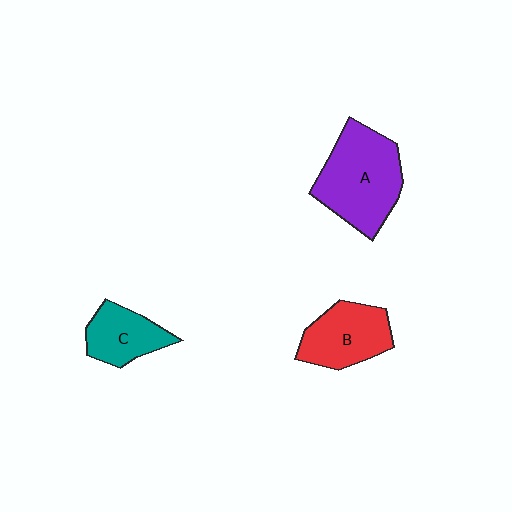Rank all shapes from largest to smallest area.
From largest to smallest: A (purple), B (red), C (teal).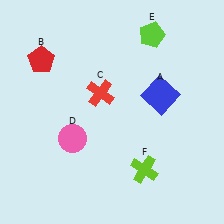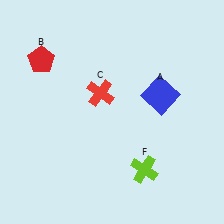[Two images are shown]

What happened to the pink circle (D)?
The pink circle (D) was removed in Image 2. It was in the bottom-left area of Image 1.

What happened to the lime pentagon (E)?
The lime pentagon (E) was removed in Image 2. It was in the top-right area of Image 1.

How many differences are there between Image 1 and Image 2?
There are 2 differences between the two images.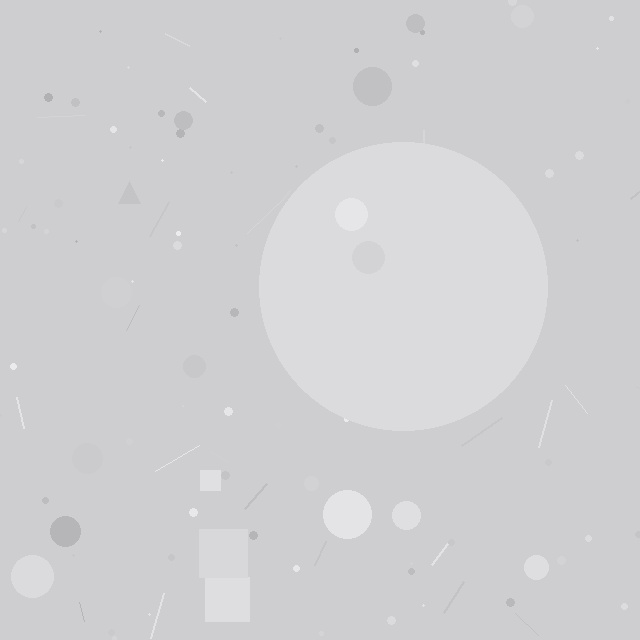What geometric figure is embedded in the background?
A circle is embedded in the background.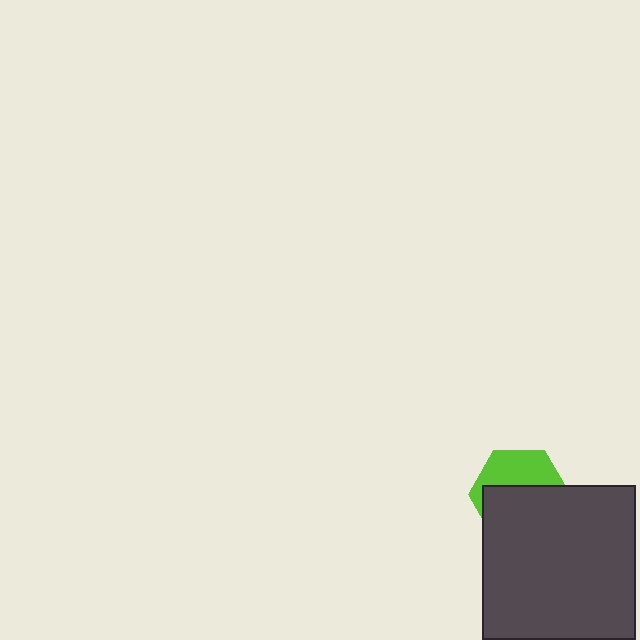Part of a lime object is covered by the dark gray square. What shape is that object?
It is a hexagon.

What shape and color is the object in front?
The object in front is a dark gray square.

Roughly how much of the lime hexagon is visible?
A small part of it is visible (roughly 41%).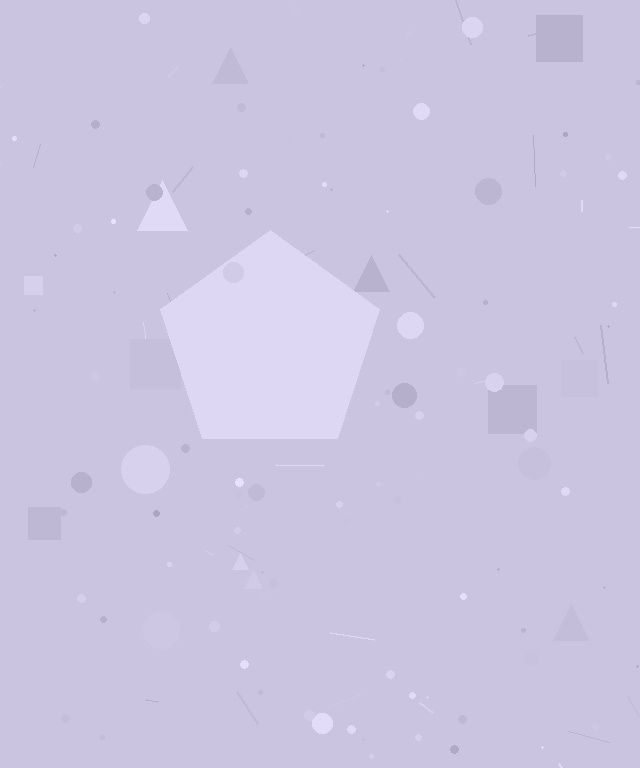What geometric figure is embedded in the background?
A pentagon is embedded in the background.